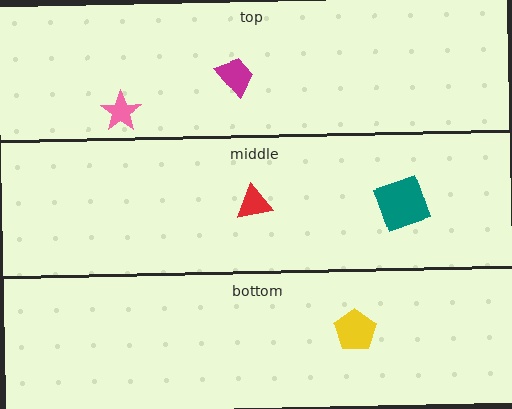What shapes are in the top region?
The pink star, the magenta trapezoid.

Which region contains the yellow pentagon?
The bottom region.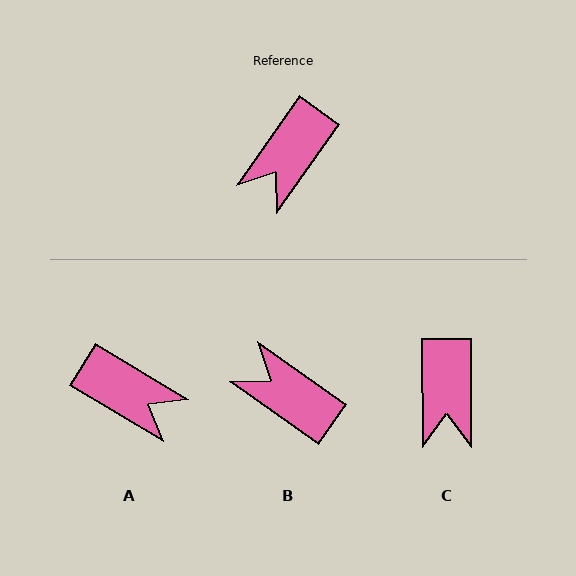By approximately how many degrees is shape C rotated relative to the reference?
Approximately 35 degrees counter-clockwise.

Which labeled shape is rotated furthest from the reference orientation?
A, about 94 degrees away.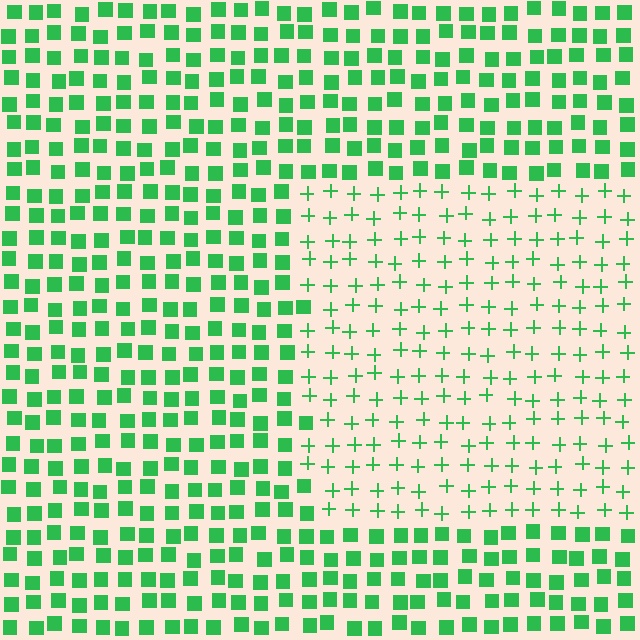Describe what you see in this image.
The image is filled with small green elements arranged in a uniform grid. A rectangle-shaped region contains plus signs, while the surrounding area contains squares. The boundary is defined purely by the change in element shape.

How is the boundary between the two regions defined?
The boundary is defined by a change in element shape: plus signs inside vs. squares outside. All elements share the same color and spacing.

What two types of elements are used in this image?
The image uses plus signs inside the rectangle region and squares outside it.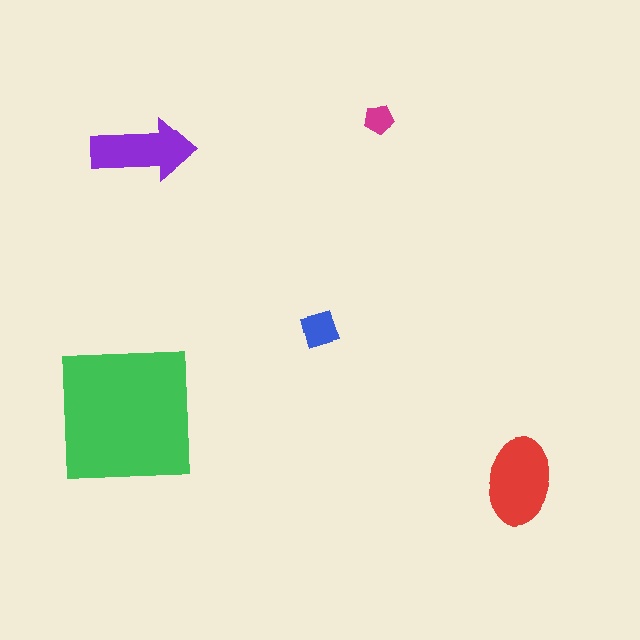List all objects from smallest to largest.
The magenta pentagon, the blue diamond, the purple arrow, the red ellipse, the green square.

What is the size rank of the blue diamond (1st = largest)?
4th.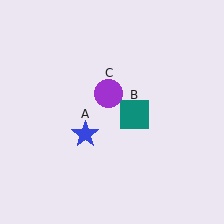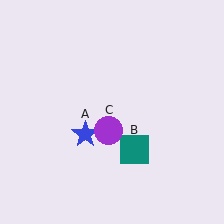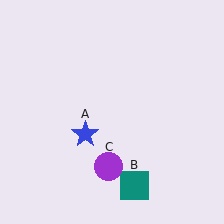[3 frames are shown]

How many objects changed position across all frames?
2 objects changed position: teal square (object B), purple circle (object C).